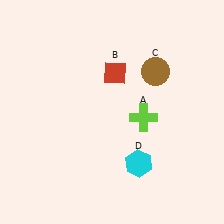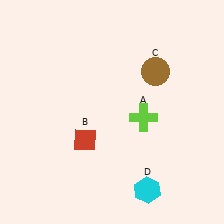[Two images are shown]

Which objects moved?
The objects that moved are: the red diamond (B), the cyan hexagon (D).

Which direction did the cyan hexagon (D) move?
The cyan hexagon (D) moved down.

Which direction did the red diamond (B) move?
The red diamond (B) moved down.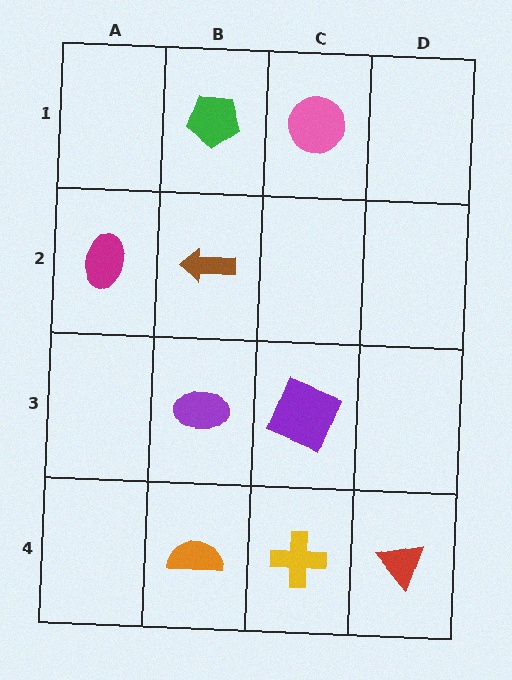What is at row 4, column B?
An orange semicircle.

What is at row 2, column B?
A brown arrow.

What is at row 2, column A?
A magenta ellipse.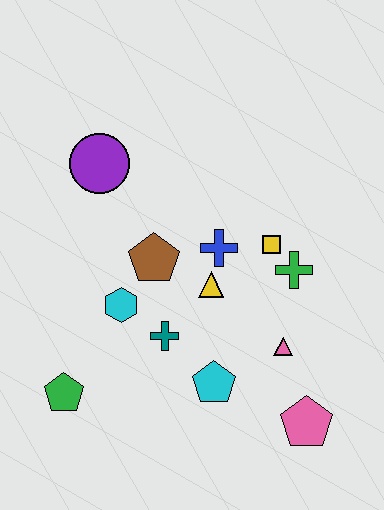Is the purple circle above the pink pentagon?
Yes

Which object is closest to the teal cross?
The cyan hexagon is closest to the teal cross.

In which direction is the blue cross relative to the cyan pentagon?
The blue cross is above the cyan pentagon.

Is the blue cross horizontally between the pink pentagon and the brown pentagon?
Yes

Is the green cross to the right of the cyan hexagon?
Yes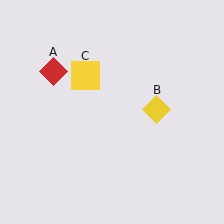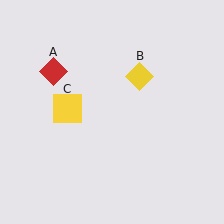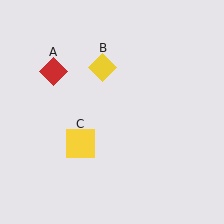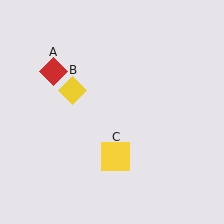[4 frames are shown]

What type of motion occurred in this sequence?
The yellow diamond (object B), yellow square (object C) rotated counterclockwise around the center of the scene.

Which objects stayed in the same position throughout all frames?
Red diamond (object A) remained stationary.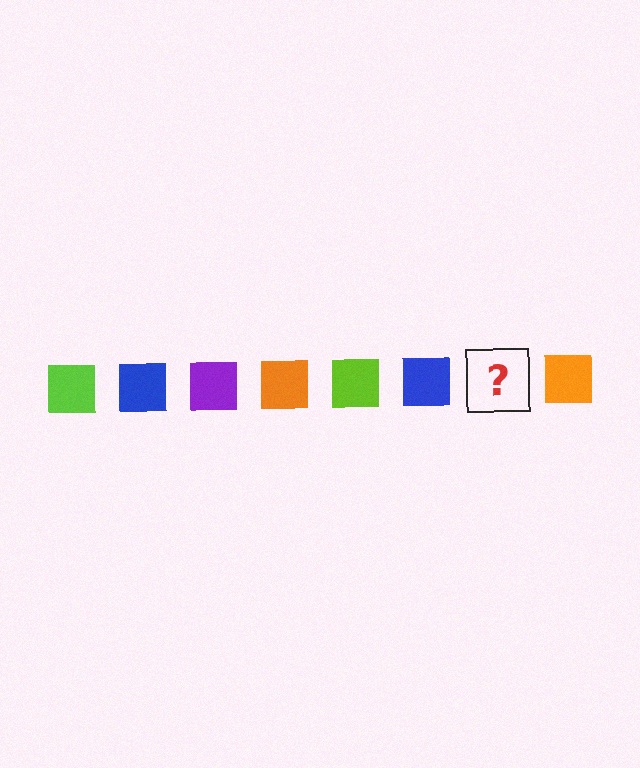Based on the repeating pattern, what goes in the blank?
The blank should be a purple square.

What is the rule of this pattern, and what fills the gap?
The rule is that the pattern cycles through lime, blue, purple, orange squares. The gap should be filled with a purple square.